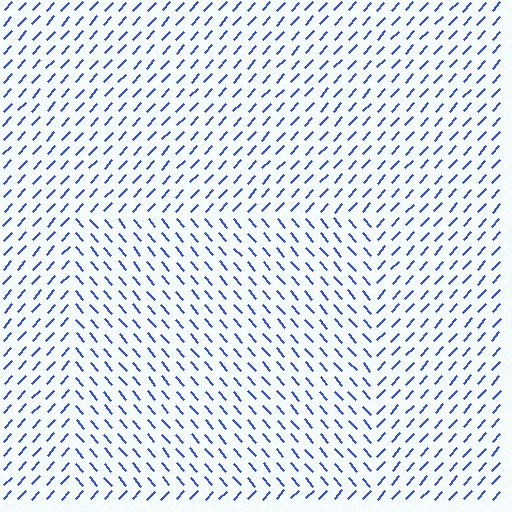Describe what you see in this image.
The image is filled with small blue line segments. A rectangle region in the image has lines oriented differently from the surrounding lines, creating a visible texture boundary.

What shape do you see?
I see a rectangle.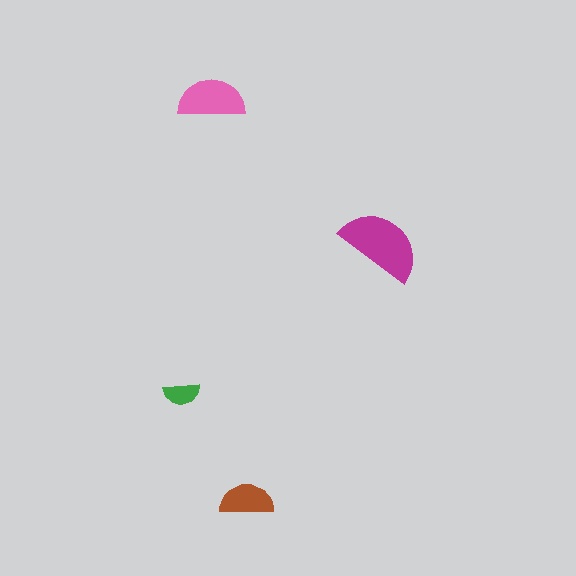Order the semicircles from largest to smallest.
the magenta one, the pink one, the brown one, the green one.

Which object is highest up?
The pink semicircle is topmost.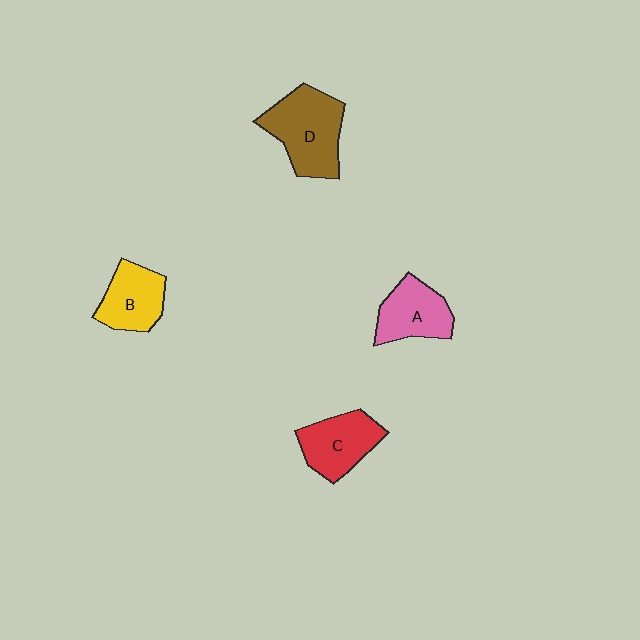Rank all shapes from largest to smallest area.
From largest to smallest: D (brown), C (red), A (pink), B (yellow).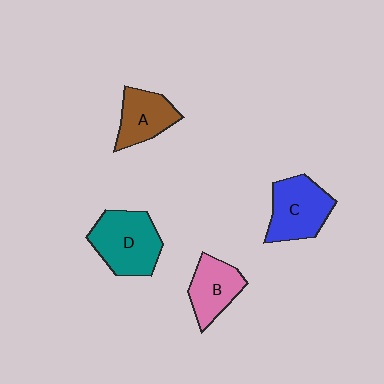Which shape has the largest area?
Shape D (teal).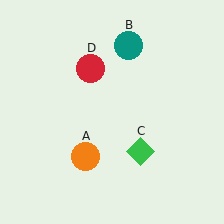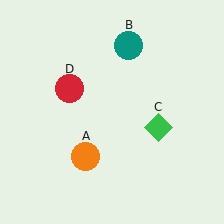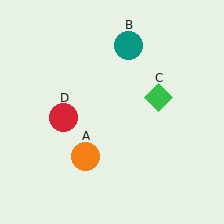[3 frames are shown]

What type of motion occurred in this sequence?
The green diamond (object C), red circle (object D) rotated counterclockwise around the center of the scene.